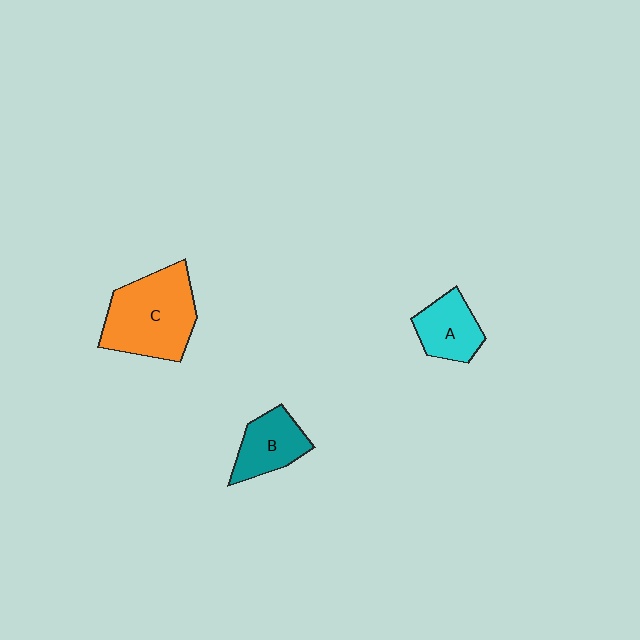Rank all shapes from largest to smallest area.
From largest to smallest: C (orange), B (teal), A (cyan).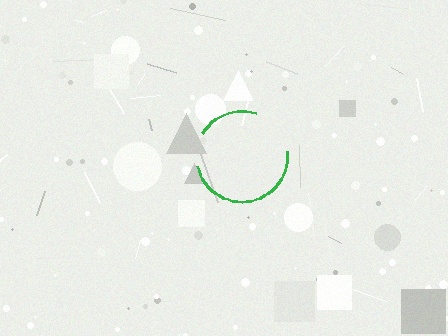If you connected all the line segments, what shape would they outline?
They would outline a circle.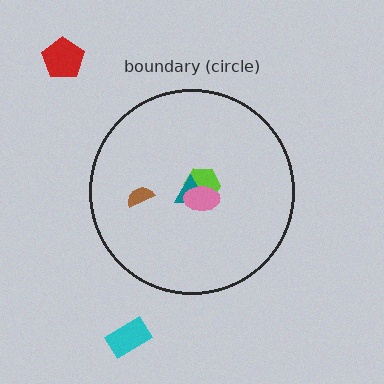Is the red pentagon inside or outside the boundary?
Outside.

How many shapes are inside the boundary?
4 inside, 2 outside.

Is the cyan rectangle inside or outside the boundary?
Outside.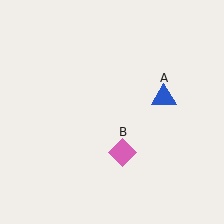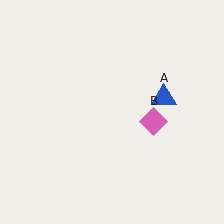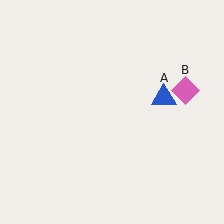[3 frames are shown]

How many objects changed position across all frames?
1 object changed position: pink diamond (object B).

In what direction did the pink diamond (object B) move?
The pink diamond (object B) moved up and to the right.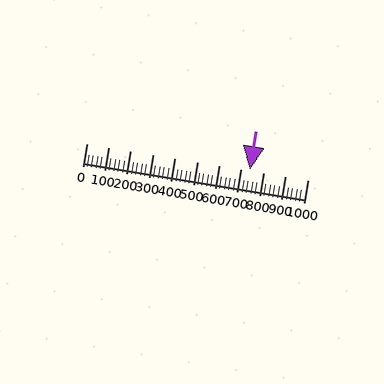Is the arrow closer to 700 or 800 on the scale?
The arrow is closer to 700.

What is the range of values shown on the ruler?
The ruler shows values from 0 to 1000.